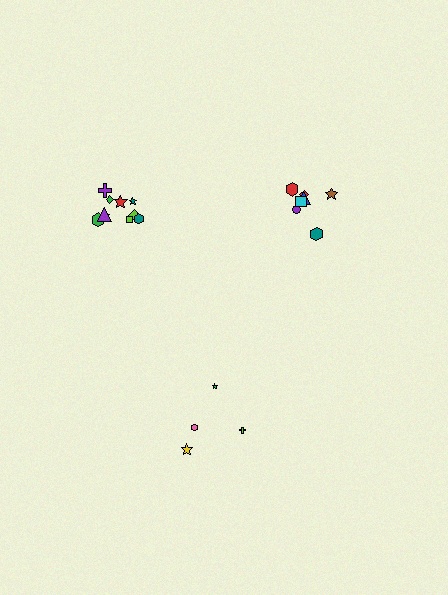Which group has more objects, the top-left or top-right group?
The top-left group.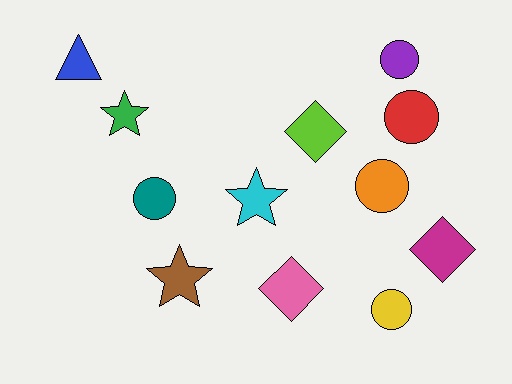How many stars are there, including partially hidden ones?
There are 3 stars.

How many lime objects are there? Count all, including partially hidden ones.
There is 1 lime object.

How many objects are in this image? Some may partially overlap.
There are 12 objects.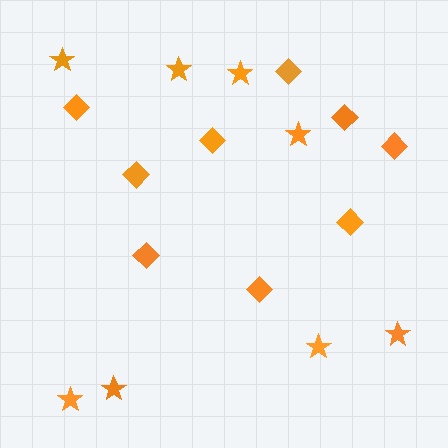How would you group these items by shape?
There are 2 groups: one group of stars (8) and one group of diamonds (9).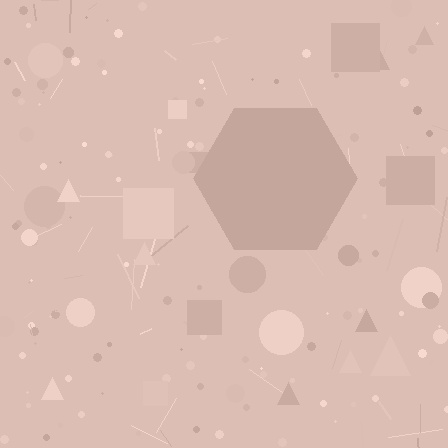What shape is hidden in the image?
A hexagon is hidden in the image.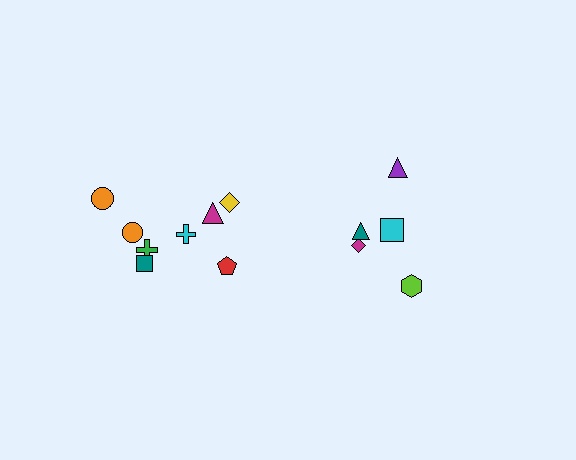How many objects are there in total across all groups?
There are 13 objects.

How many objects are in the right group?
There are 5 objects.